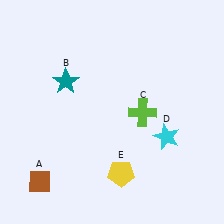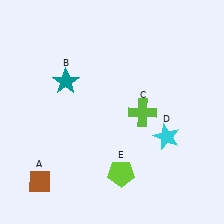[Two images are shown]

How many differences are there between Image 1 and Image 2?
There is 1 difference between the two images.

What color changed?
The pentagon (E) changed from yellow in Image 1 to lime in Image 2.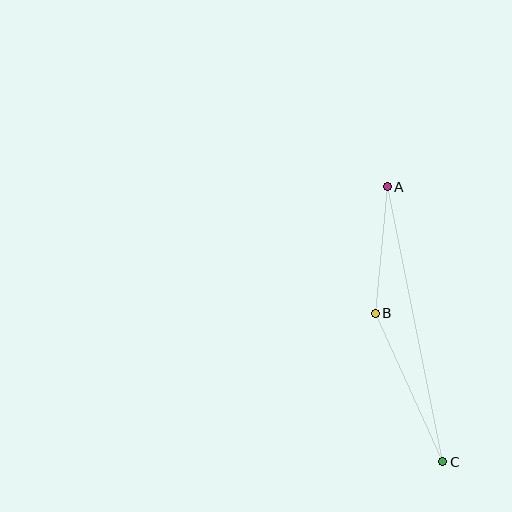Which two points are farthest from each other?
Points A and C are farthest from each other.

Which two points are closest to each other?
Points A and B are closest to each other.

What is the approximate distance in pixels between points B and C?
The distance between B and C is approximately 163 pixels.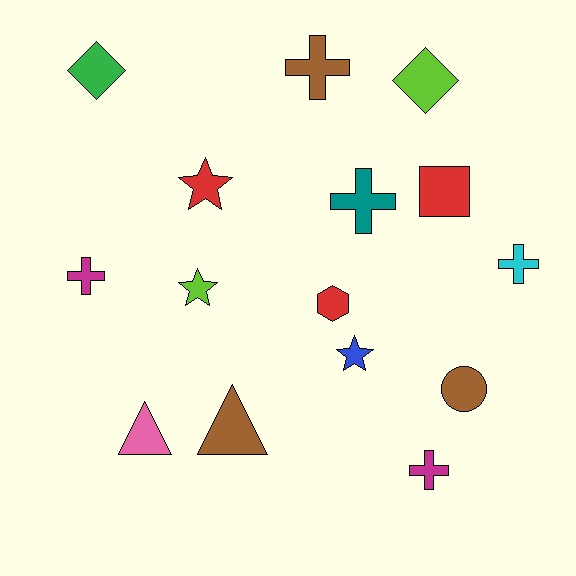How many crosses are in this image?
There are 5 crosses.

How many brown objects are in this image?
There are 3 brown objects.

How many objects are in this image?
There are 15 objects.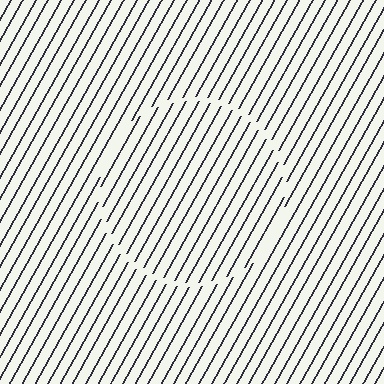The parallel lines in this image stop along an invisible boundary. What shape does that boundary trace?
An illusory circle. The interior of the shape contains the same grating, shifted by half a period — the contour is defined by the phase discontinuity where line-ends from the inner and outer gratings abut.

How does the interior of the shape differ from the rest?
The interior of the shape contains the same grating, shifted by half a period — the contour is defined by the phase discontinuity where line-ends from the inner and outer gratings abut.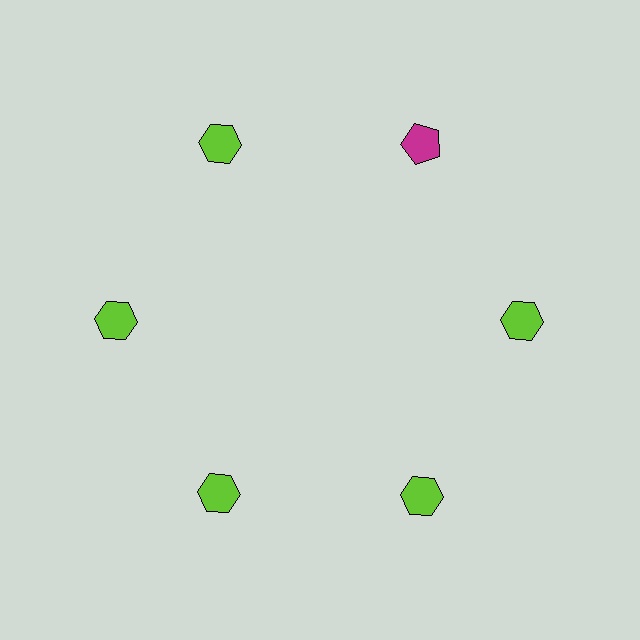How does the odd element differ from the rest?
It differs in both color (magenta instead of lime) and shape (pentagon instead of hexagon).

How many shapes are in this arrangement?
There are 6 shapes arranged in a ring pattern.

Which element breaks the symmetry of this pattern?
The magenta pentagon at roughly the 1 o'clock position breaks the symmetry. All other shapes are lime hexagons.